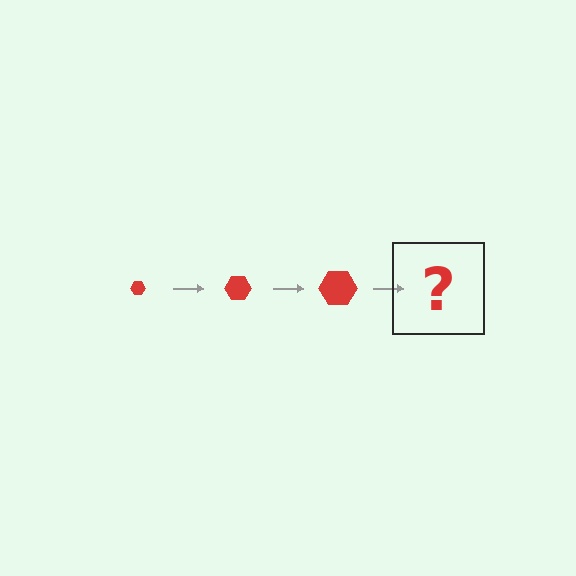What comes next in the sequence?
The next element should be a red hexagon, larger than the previous one.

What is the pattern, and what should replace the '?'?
The pattern is that the hexagon gets progressively larger each step. The '?' should be a red hexagon, larger than the previous one.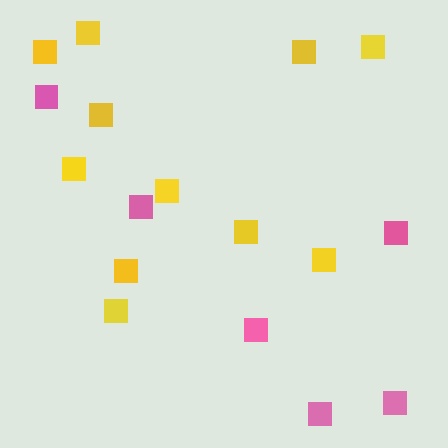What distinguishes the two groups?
There are 2 groups: one group of pink squares (6) and one group of yellow squares (11).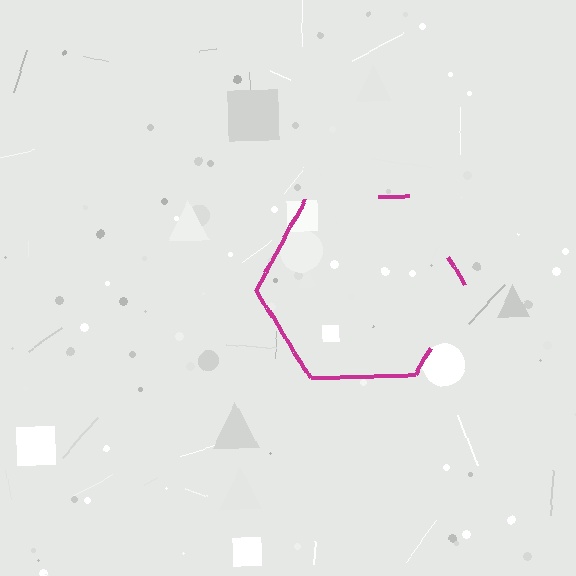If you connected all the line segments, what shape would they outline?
They would outline a hexagon.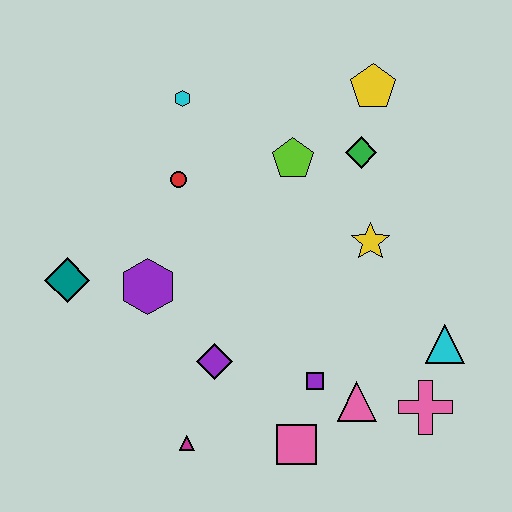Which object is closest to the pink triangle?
The purple square is closest to the pink triangle.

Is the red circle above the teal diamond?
Yes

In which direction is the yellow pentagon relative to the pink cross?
The yellow pentagon is above the pink cross.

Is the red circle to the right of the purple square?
No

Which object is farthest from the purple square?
The cyan hexagon is farthest from the purple square.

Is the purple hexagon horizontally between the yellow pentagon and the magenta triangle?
No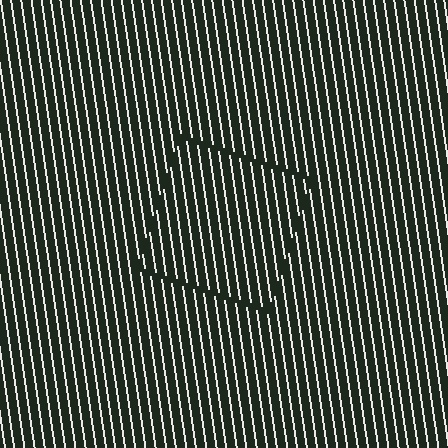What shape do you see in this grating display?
An illusory square. The interior of the shape contains the same grating, shifted by half a period — the contour is defined by the phase discontinuity where line-ends from the inner and outer gratings abut.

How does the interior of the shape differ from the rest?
The interior of the shape contains the same grating, shifted by half a period — the contour is defined by the phase discontinuity where line-ends from the inner and outer gratings abut.